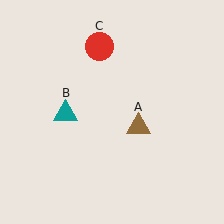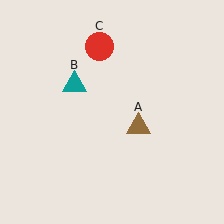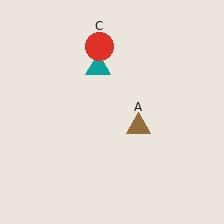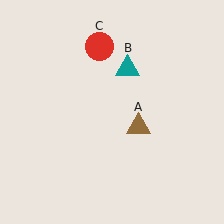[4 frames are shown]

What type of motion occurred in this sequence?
The teal triangle (object B) rotated clockwise around the center of the scene.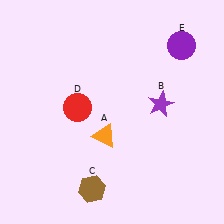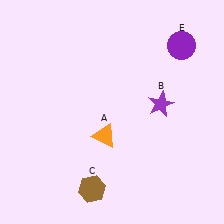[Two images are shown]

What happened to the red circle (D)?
The red circle (D) was removed in Image 2. It was in the top-left area of Image 1.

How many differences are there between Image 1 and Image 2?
There is 1 difference between the two images.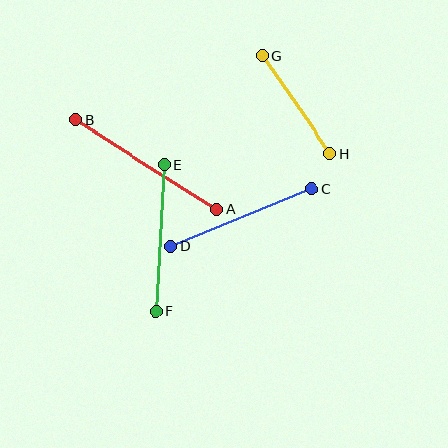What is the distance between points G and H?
The distance is approximately 118 pixels.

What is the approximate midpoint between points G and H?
The midpoint is at approximately (296, 105) pixels.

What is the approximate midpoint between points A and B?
The midpoint is at approximately (146, 165) pixels.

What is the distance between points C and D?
The distance is approximately 153 pixels.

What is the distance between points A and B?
The distance is approximately 167 pixels.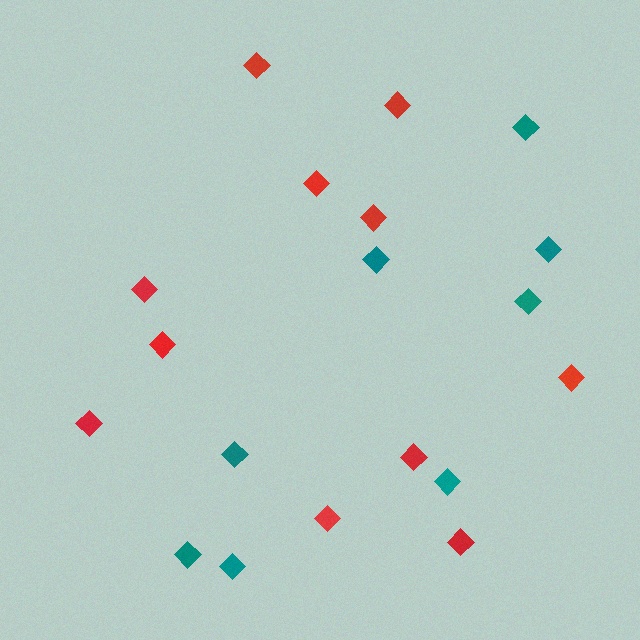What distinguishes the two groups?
There are 2 groups: one group of red diamonds (11) and one group of teal diamonds (8).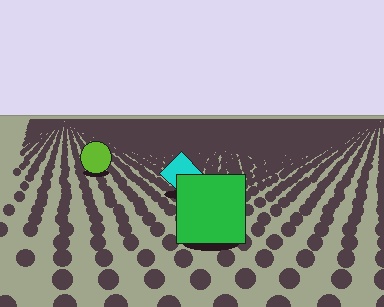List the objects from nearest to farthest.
From nearest to farthest: the green square, the cyan diamond, the lime circle.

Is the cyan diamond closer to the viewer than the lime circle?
Yes. The cyan diamond is closer — you can tell from the texture gradient: the ground texture is coarser near it.